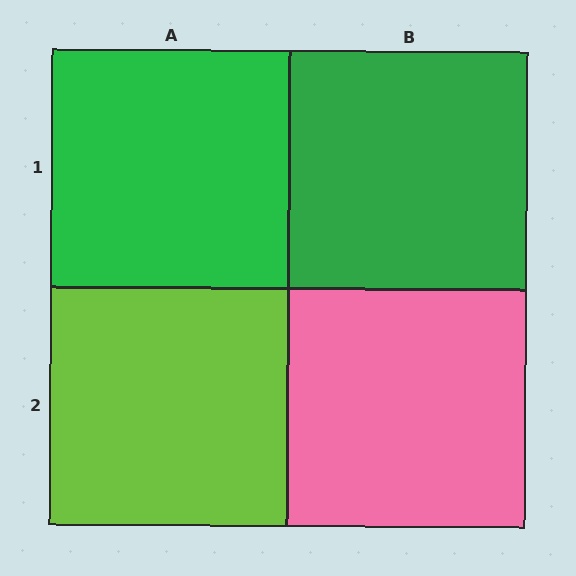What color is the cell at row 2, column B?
Pink.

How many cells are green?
2 cells are green.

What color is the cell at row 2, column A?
Lime.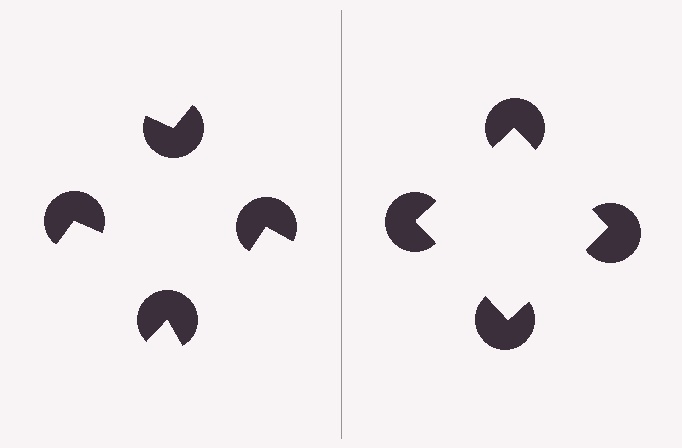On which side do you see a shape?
An illusory square appears on the right side. On the left side the wedge cuts are rotated, so no coherent shape forms.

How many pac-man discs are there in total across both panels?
8 — 4 on each side.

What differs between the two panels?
The pac-man discs are positioned identically on both sides; only the wedge orientations differ. On the right they align to a square; on the left they are misaligned.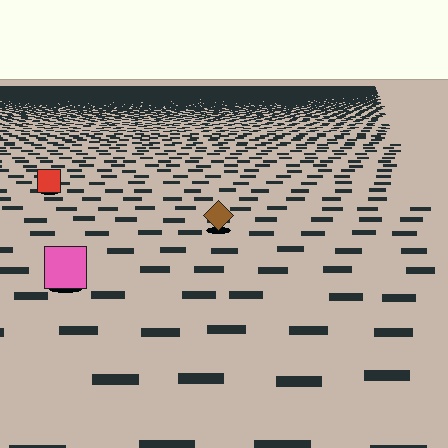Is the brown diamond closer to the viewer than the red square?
Yes. The brown diamond is closer — you can tell from the texture gradient: the ground texture is coarser near it.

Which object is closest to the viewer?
The pink square is closest. The texture marks near it are larger and more spread out.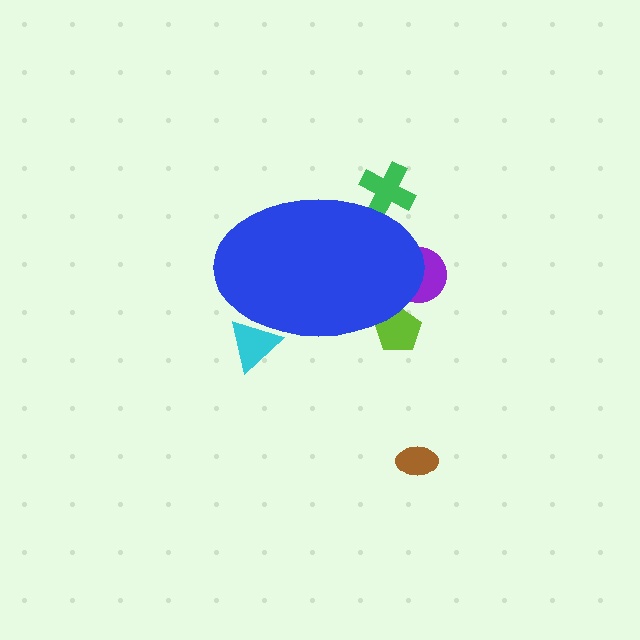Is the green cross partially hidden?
Yes, the green cross is partially hidden behind the blue ellipse.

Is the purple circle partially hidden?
Yes, the purple circle is partially hidden behind the blue ellipse.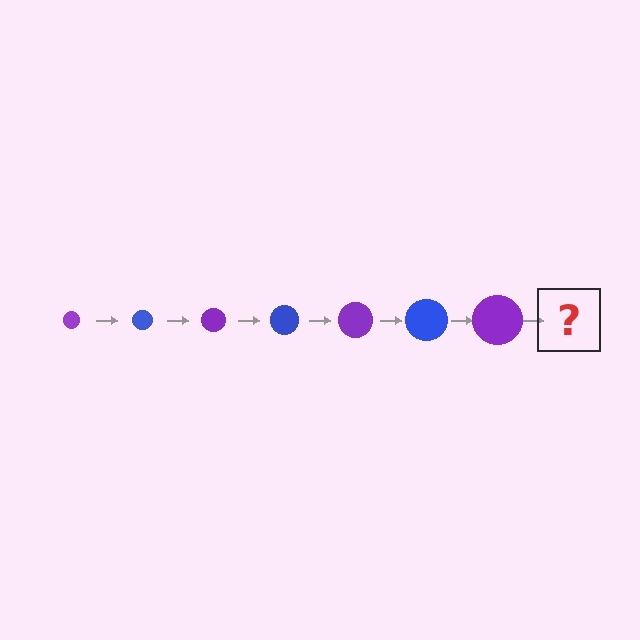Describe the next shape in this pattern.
It should be a blue circle, larger than the previous one.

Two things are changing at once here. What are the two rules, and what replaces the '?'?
The two rules are that the circle grows larger each step and the color cycles through purple and blue. The '?' should be a blue circle, larger than the previous one.